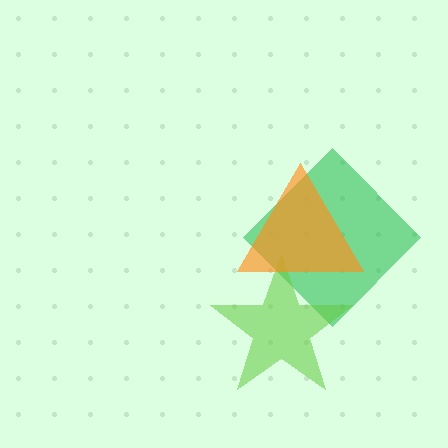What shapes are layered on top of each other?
The layered shapes are: a green diamond, a lime star, an orange triangle.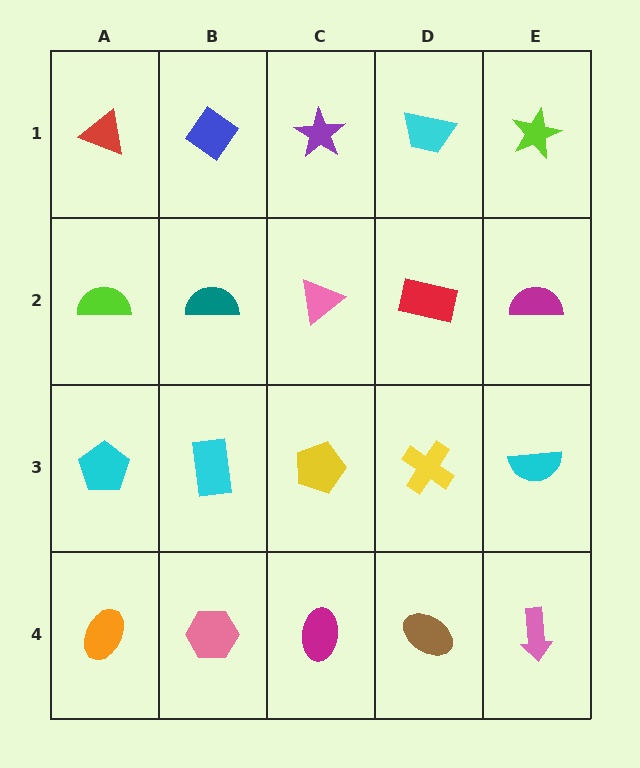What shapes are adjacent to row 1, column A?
A lime semicircle (row 2, column A), a blue diamond (row 1, column B).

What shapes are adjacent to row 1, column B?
A teal semicircle (row 2, column B), a red triangle (row 1, column A), a purple star (row 1, column C).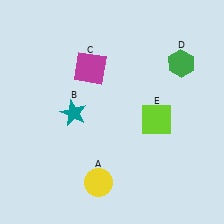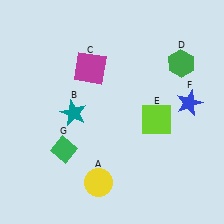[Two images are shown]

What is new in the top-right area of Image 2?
A blue star (F) was added in the top-right area of Image 2.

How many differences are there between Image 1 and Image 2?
There are 2 differences between the two images.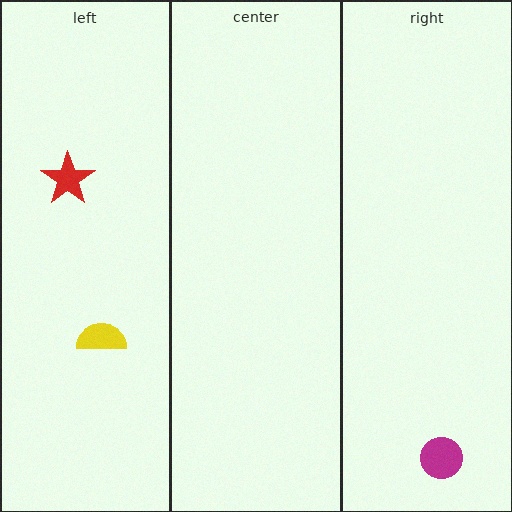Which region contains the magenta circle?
The right region.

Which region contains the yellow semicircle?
The left region.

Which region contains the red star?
The left region.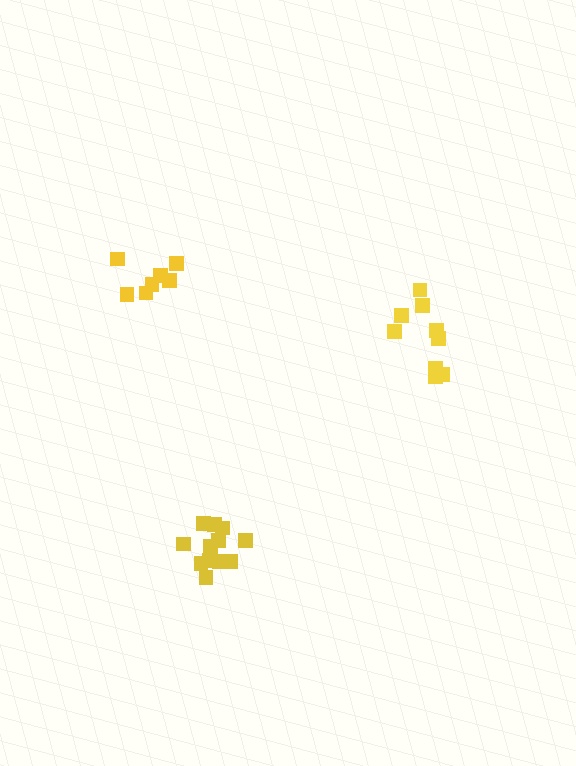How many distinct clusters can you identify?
There are 3 distinct clusters.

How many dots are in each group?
Group 1: 12 dots, Group 2: 9 dots, Group 3: 7 dots (28 total).